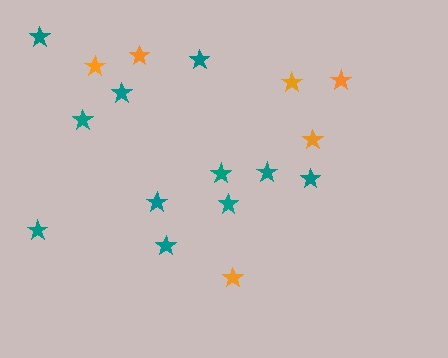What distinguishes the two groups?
There are 2 groups: one group of teal stars (11) and one group of orange stars (6).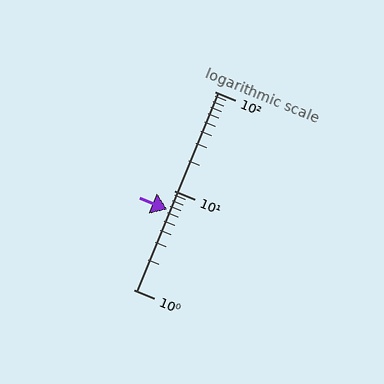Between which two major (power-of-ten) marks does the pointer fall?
The pointer is between 1 and 10.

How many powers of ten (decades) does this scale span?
The scale spans 2 decades, from 1 to 100.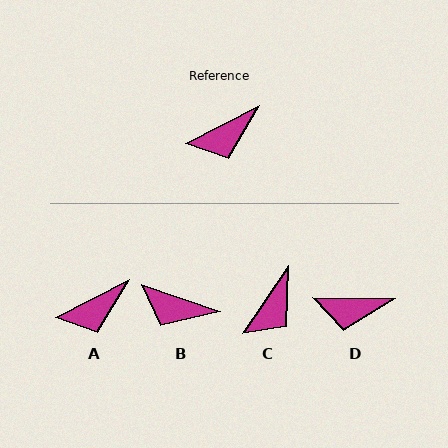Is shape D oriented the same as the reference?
No, it is off by about 28 degrees.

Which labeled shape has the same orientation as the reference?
A.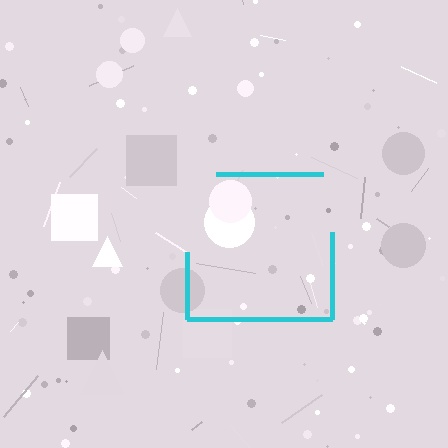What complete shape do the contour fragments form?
The contour fragments form a square.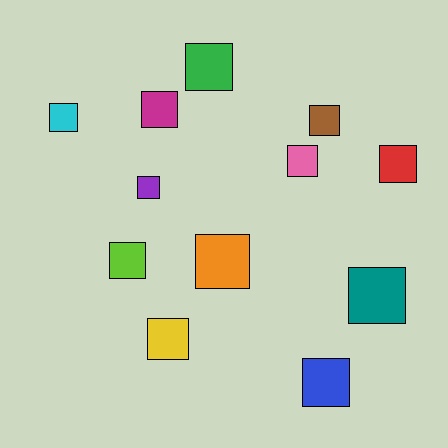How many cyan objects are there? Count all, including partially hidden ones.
There is 1 cyan object.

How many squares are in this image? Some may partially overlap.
There are 12 squares.